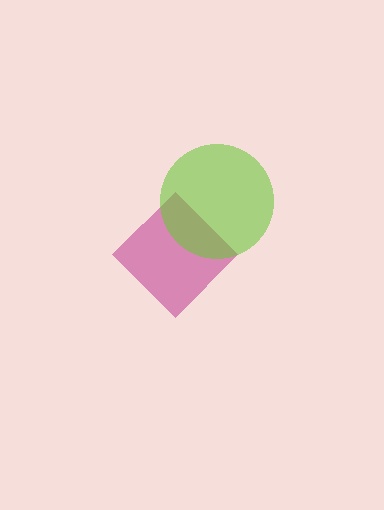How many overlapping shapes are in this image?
There are 2 overlapping shapes in the image.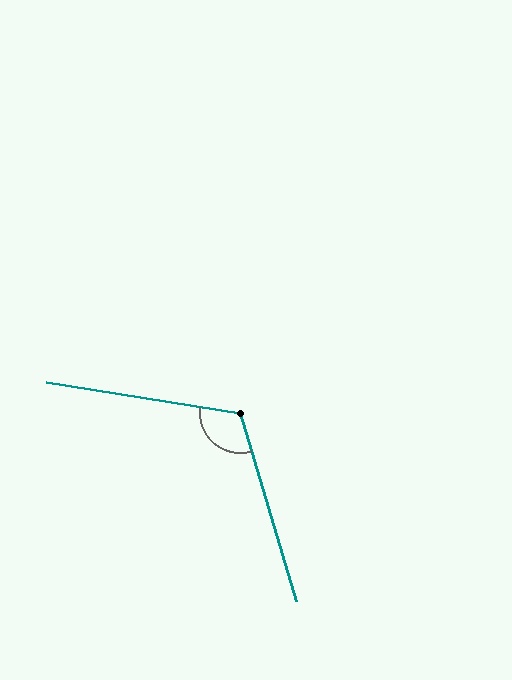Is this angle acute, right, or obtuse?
It is obtuse.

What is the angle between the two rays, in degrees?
Approximately 116 degrees.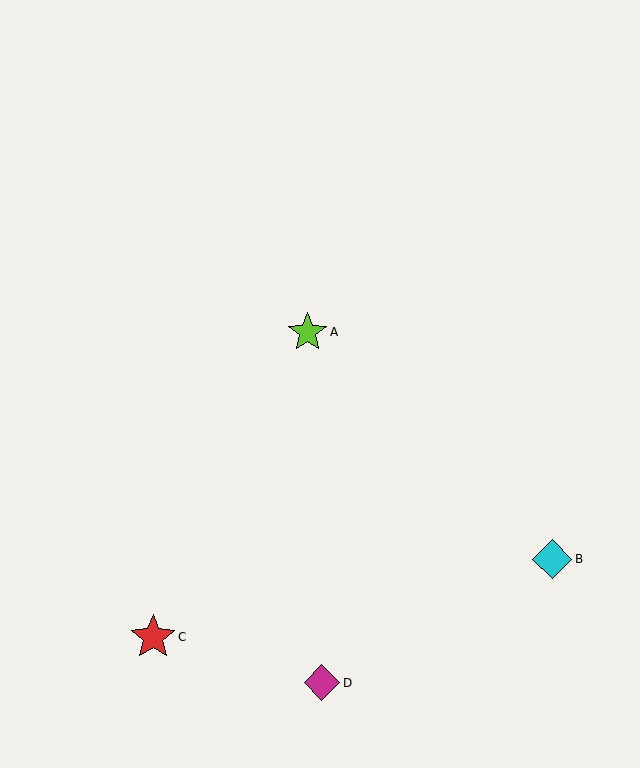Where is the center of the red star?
The center of the red star is at (153, 637).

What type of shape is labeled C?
Shape C is a red star.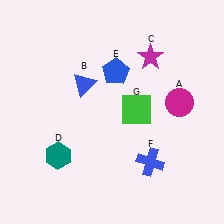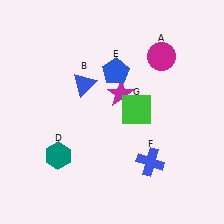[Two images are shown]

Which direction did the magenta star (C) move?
The magenta star (C) moved down.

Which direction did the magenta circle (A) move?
The magenta circle (A) moved up.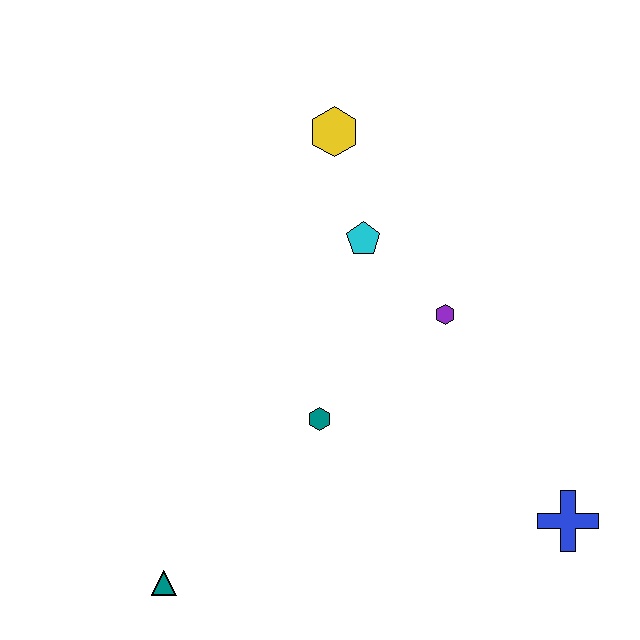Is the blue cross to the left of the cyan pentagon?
No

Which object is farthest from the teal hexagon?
The yellow hexagon is farthest from the teal hexagon.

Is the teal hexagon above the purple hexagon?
No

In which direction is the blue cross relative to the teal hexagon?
The blue cross is to the right of the teal hexagon.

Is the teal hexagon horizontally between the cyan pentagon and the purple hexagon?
No